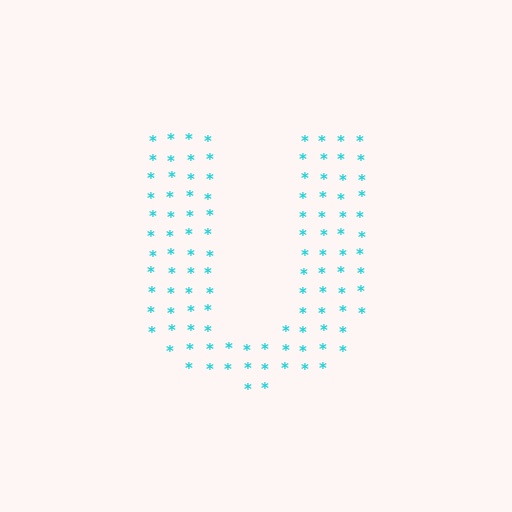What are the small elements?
The small elements are asterisks.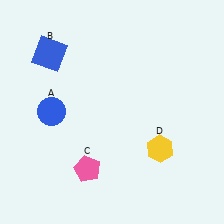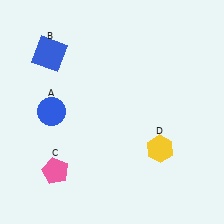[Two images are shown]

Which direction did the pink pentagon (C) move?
The pink pentagon (C) moved left.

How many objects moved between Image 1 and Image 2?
1 object moved between the two images.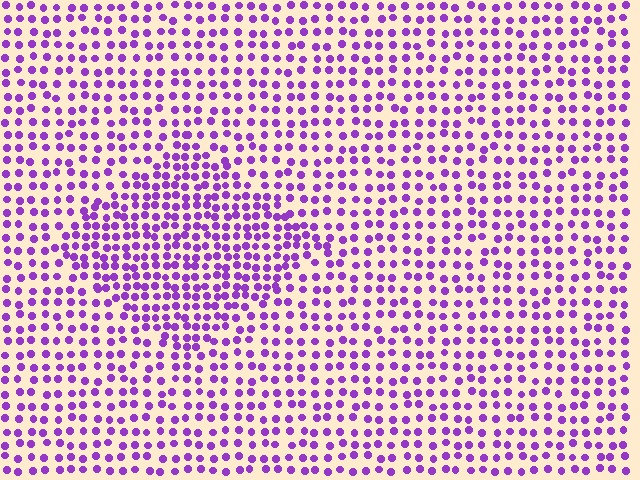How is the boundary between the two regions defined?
The boundary is defined by a change in element density (approximately 1.6x ratio). All elements are the same color, size, and shape.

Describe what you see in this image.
The image contains small purple elements arranged at two different densities. A diamond-shaped region is visible where the elements are more densely packed than the surrounding area.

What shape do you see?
I see a diamond.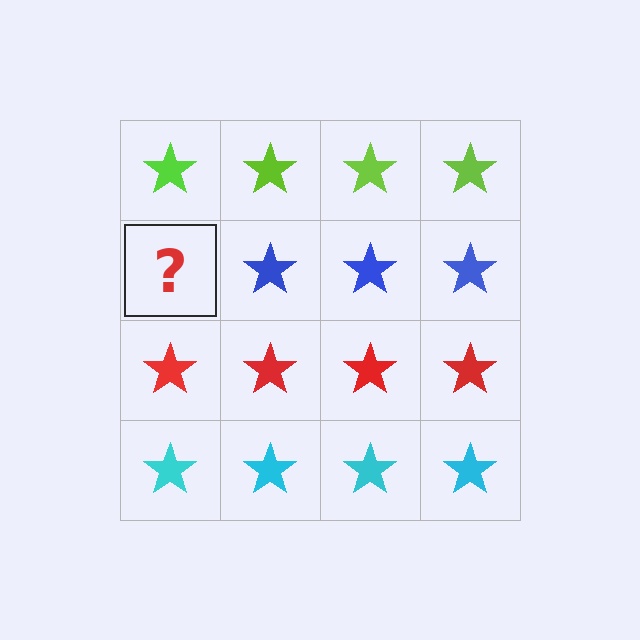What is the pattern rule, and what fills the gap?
The rule is that each row has a consistent color. The gap should be filled with a blue star.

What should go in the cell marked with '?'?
The missing cell should contain a blue star.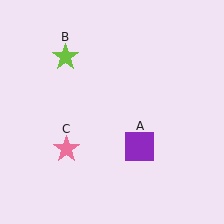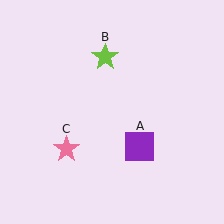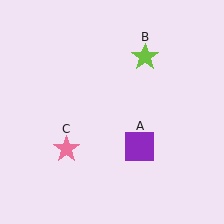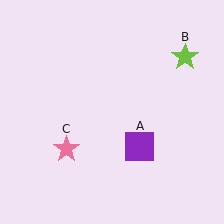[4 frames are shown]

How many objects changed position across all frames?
1 object changed position: lime star (object B).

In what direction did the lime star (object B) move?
The lime star (object B) moved right.